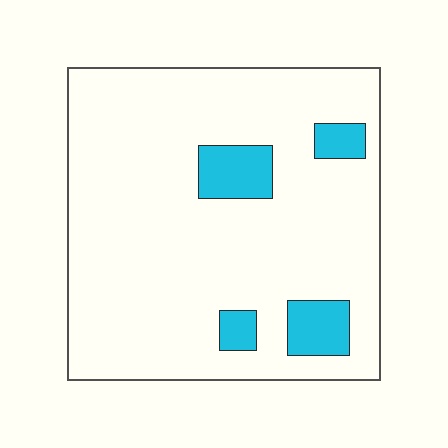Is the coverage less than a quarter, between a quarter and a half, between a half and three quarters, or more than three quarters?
Less than a quarter.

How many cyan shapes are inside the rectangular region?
4.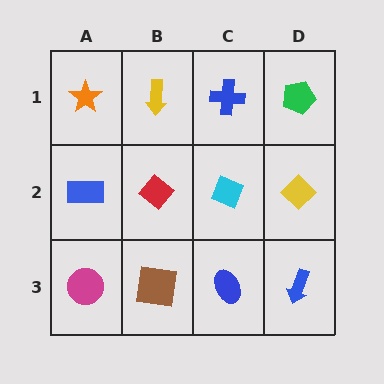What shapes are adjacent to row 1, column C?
A cyan diamond (row 2, column C), a yellow arrow (row 1, column B), a green pentagon (row 1, column D).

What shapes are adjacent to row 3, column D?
A yellow diamond (row 2, column D), a blue ellipse (row 3, column C).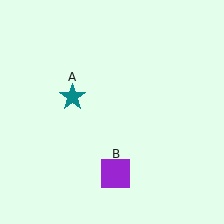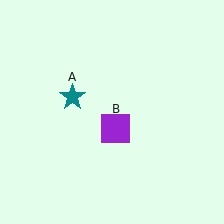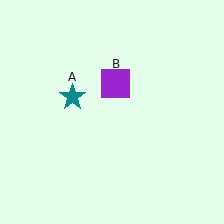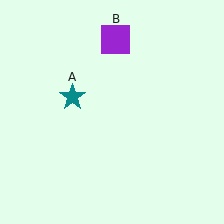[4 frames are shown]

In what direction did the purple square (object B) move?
The purple square (object B) moved up.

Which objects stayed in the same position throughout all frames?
Teal star (object A) remained stationary.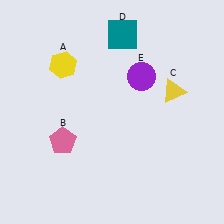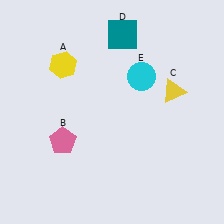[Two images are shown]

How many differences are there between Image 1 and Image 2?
There is 1 difference between the two images.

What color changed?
The circle (E) changed from purple in Image 1 to cyan in Image 2.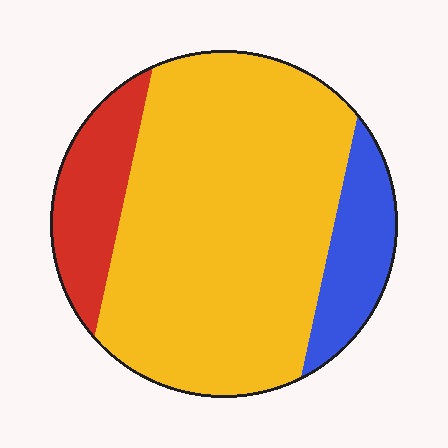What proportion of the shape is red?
Red takes up about one sixth (1/6) of the shape.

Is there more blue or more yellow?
Yellow.